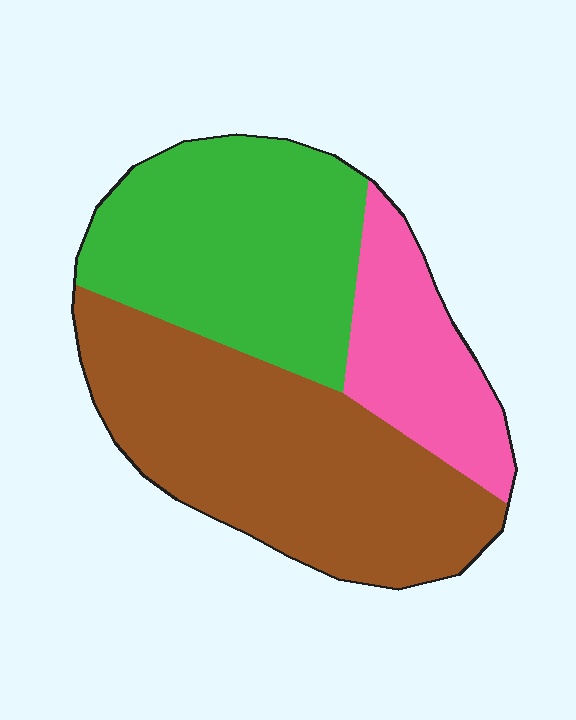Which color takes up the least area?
Pink, at roughly 20%.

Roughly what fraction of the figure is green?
Green covers 36% of the figure.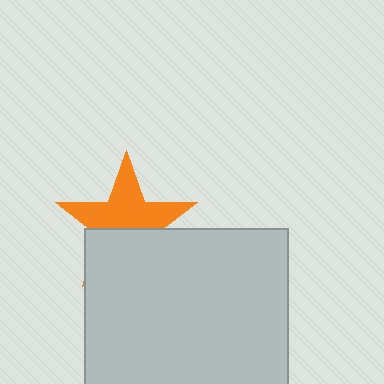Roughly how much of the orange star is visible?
About half of it is visible (roughly 57%).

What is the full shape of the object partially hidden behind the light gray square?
The partially hidden object is an orange star.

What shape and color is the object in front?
The object in front is a light gray square.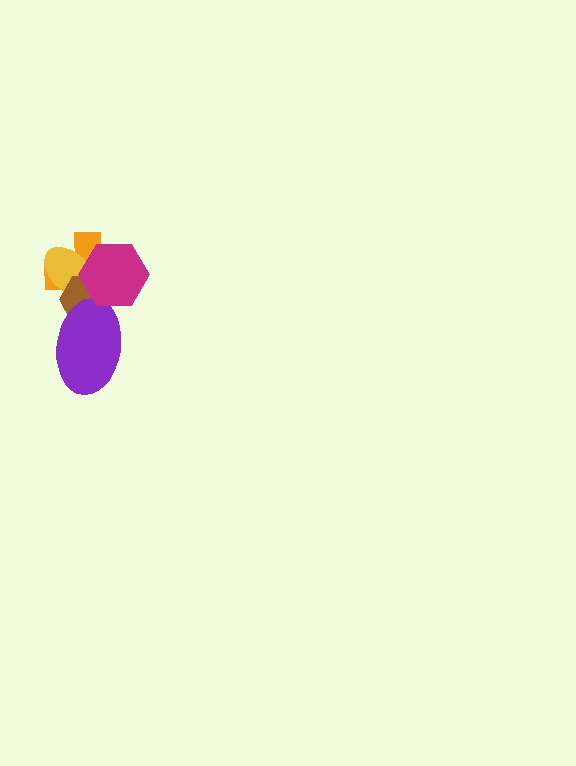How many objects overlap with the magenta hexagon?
3 objects overlap with the magenta hexagon.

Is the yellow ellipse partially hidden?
Yes, it is partially covered by another shape.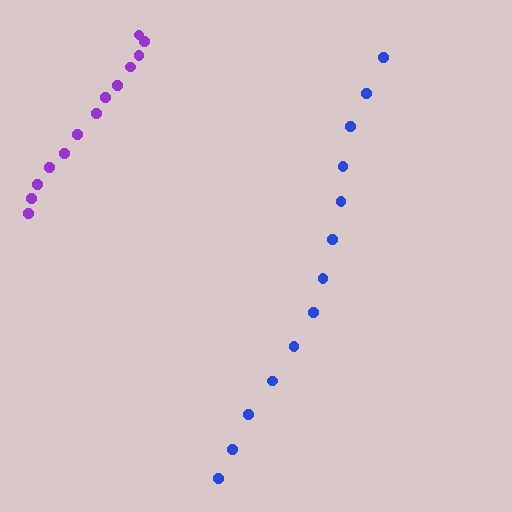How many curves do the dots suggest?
There are 2 distinct paths.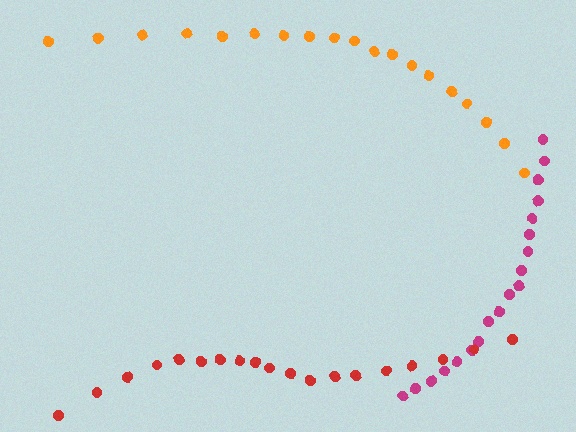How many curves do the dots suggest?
There are 3 distinct paths.